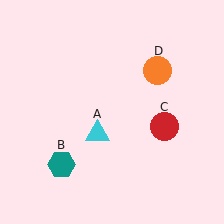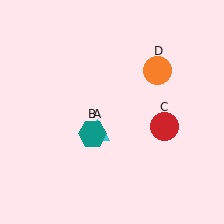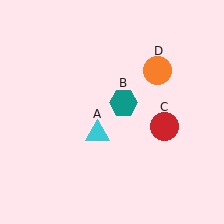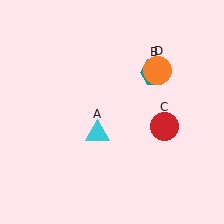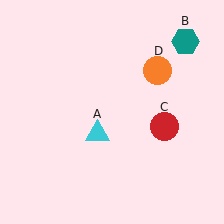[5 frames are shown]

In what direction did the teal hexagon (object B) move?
The teal hexagon (object B) moved up and to the right.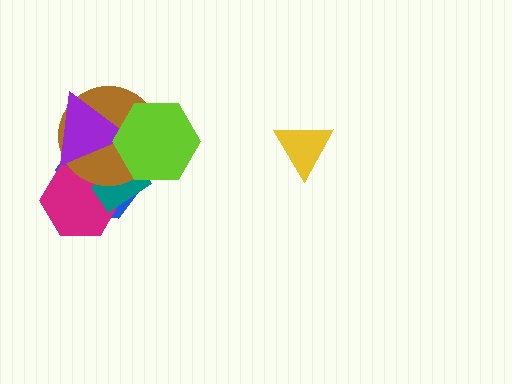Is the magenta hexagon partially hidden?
Yes, it is partially covered by another shape.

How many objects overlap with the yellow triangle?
0 objects overlap with the yellow triangle.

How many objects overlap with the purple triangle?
4 objects overlap with the purple triangle.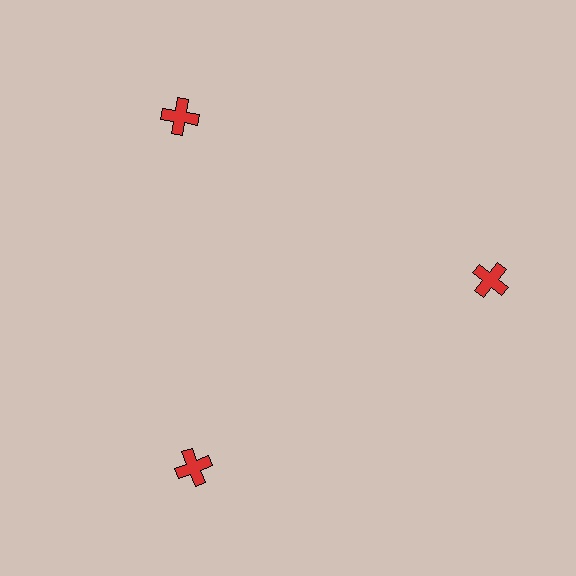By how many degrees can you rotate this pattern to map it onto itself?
The pattern maps onto itself every 120 degrees of rotation.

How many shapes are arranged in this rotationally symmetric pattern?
There are 3 shapes, arranged in 3 groups of 1.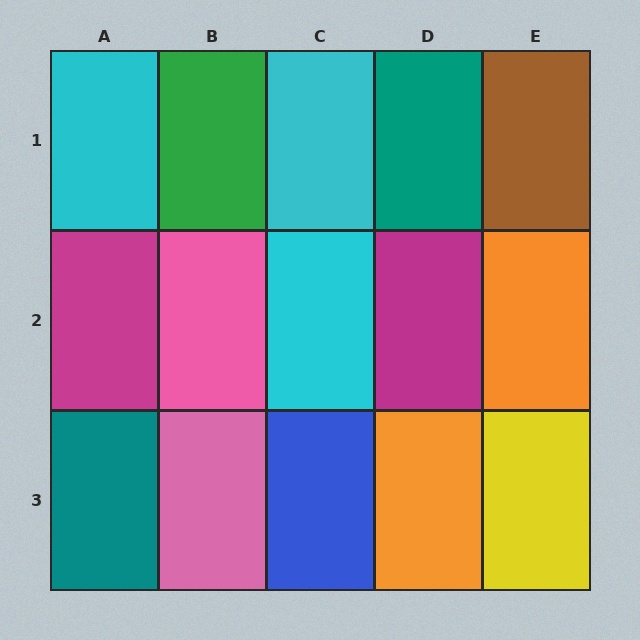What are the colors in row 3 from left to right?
Teal, pink, blue, orange, yellow.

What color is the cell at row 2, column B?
Pink.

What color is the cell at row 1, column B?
Green.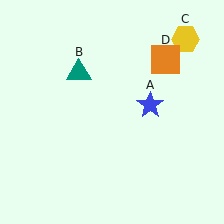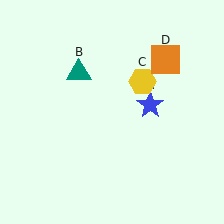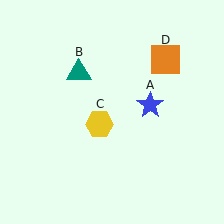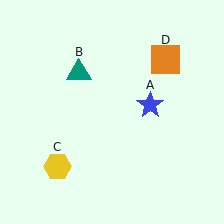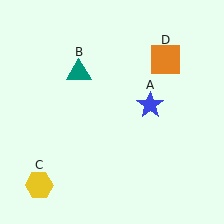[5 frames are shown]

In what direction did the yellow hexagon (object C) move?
The yellow hexagon (object C) moved down and to the left.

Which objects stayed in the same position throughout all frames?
Blue star (object A) and teal triangle (object B) and orange square (object D) remained stationary.